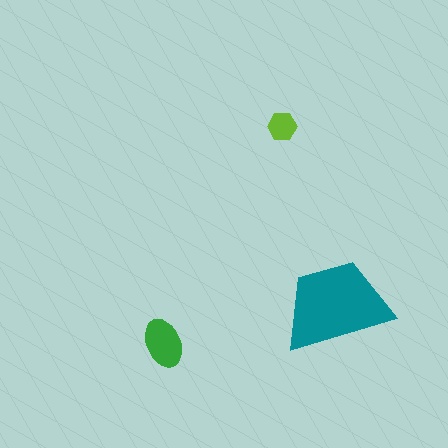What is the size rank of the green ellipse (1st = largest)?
2nd.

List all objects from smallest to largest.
The lime hexagon, the green ellipse, the teal trapezoid.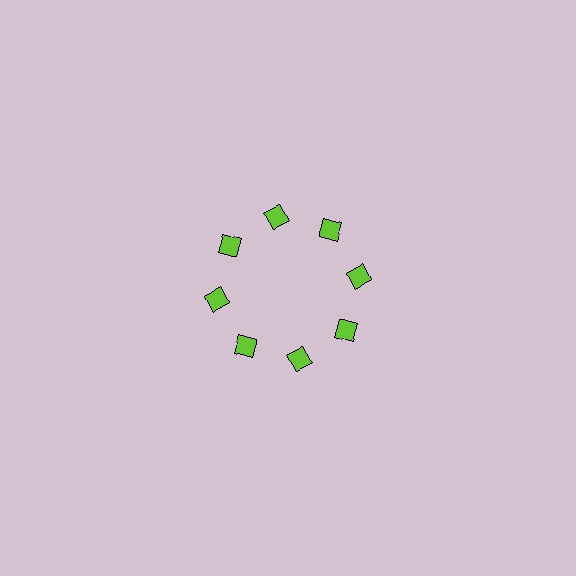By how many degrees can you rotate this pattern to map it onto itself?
The pattern maps onto itself every 45 degrees of rotation.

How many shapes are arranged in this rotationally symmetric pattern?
There are 8 shapes, arranged in 8 groups of 1.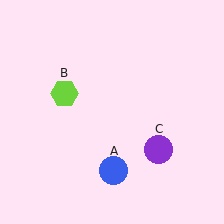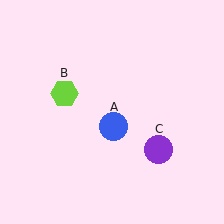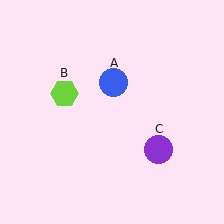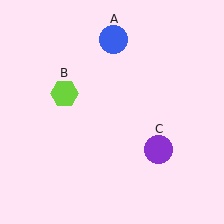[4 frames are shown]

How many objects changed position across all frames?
1 object changed position: blue circle (object A).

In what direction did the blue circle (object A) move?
The blue circle (object A) moved up.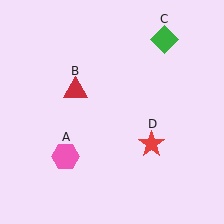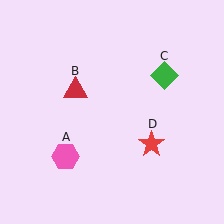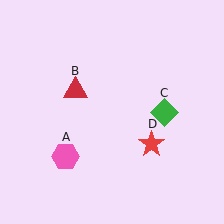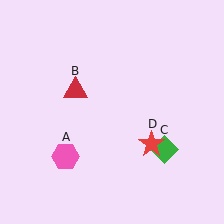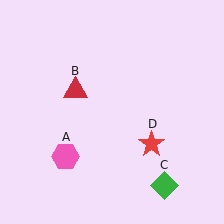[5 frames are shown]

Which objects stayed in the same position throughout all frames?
Pink hexagon (object A) and red triangle (object B) and red star (object D) remained stationary.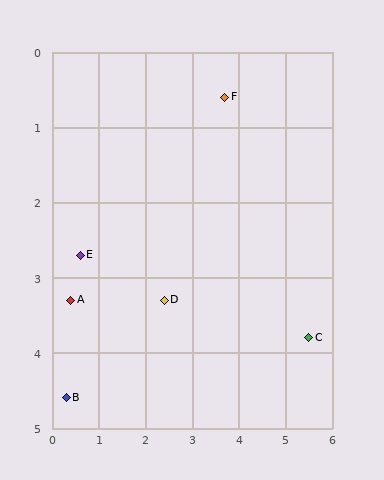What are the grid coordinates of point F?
Point F is at approximately (3.7, 0.6).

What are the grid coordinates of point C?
Point C is at approximately (5.5, 3.8).